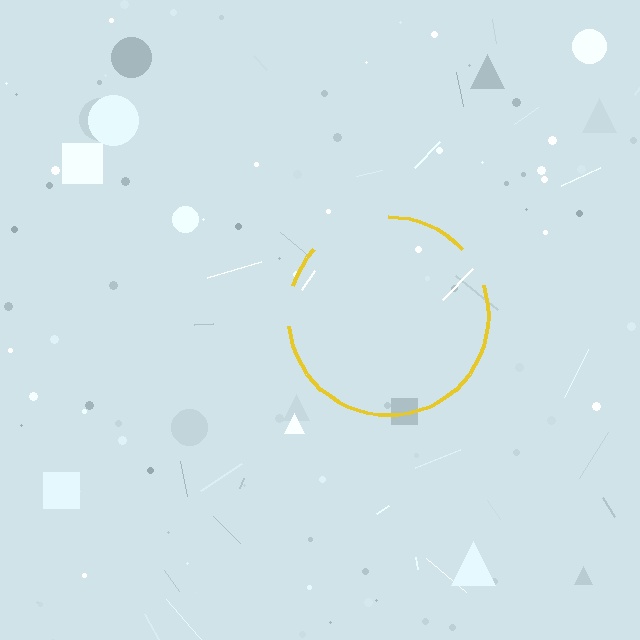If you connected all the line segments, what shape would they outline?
They would outline a circle.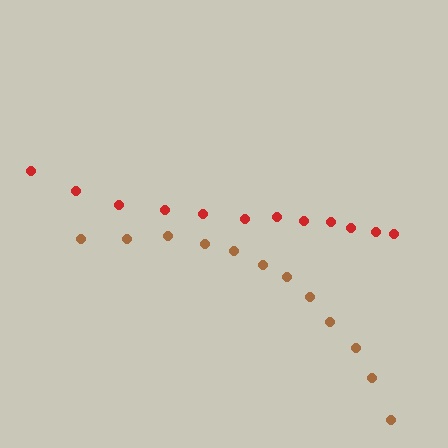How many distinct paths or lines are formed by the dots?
There are 2 distinct paths.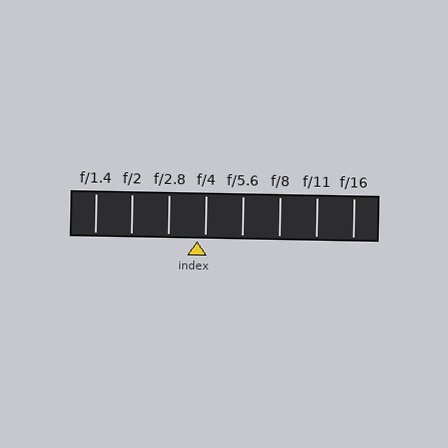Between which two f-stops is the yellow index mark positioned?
The index mark is between f/2.8 and f/4.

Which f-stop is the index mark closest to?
The index mark is closest to f/4.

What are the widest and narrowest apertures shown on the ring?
The widest aperture shown is f/1.4 and the narrowest is f/16.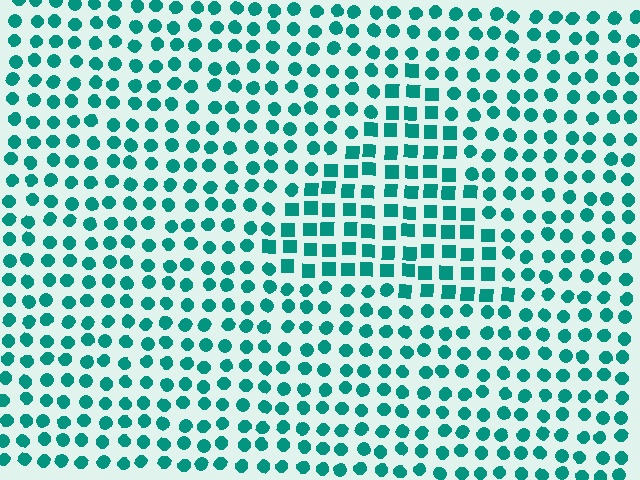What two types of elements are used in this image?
The image uses squares inside the triangle region and circles outside it.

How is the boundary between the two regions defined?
The boundary is defined by a change in element shape: squares inside vs. circles outside. All elements share the same color and spacing.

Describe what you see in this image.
The image is filled with small teal elements arranged in a uniform grid. A triangle-shaped region contains squares, while the surrounding area contains circles. The boundary is defined purely by the change in element shape.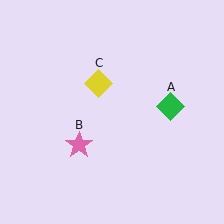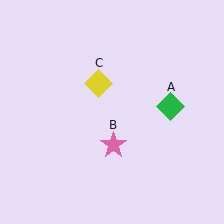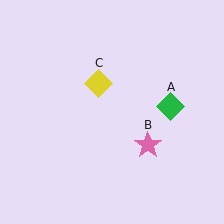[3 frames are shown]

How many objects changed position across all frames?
1 object changed position: pink star (object B).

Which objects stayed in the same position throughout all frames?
Green diamond (object A) and yellow diamond (object C) remained stationary.